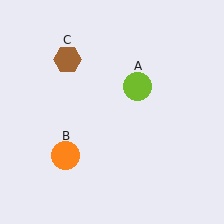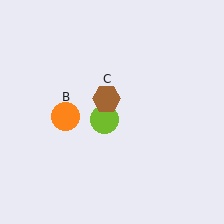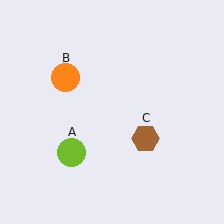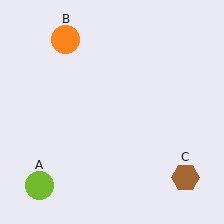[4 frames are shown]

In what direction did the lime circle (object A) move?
The lime circle (object A) moved down and to the left.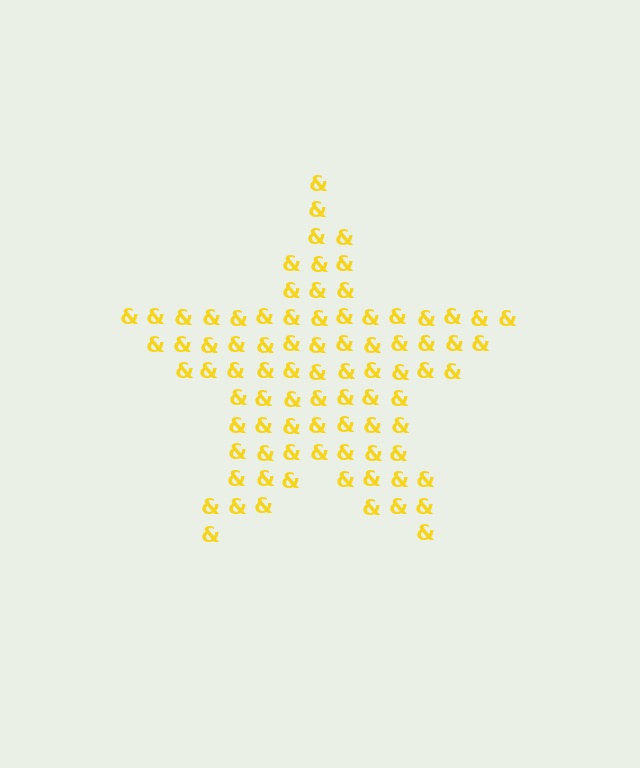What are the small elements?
The small elements are ampersands.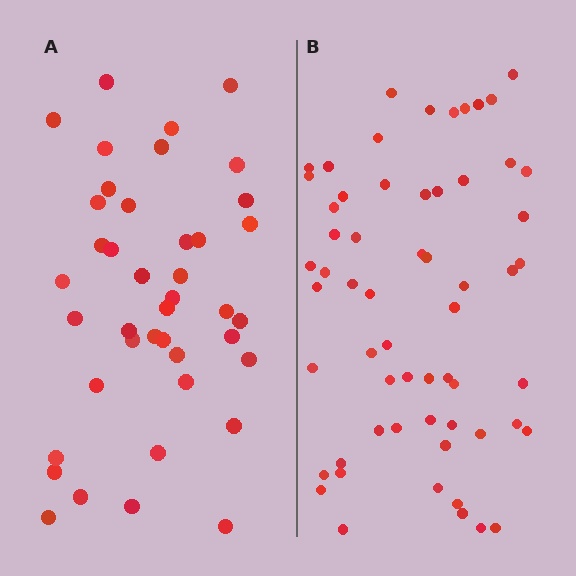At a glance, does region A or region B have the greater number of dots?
Region B (the right region) has more dots.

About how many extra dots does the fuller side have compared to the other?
Region B has approximately 20 more dots than region A.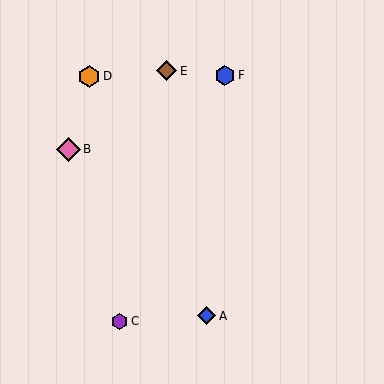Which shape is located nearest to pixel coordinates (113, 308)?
The purple hexagon (labeled C) at (119, 321) is nearest to that location.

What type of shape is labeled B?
Shape B is a pink diamond.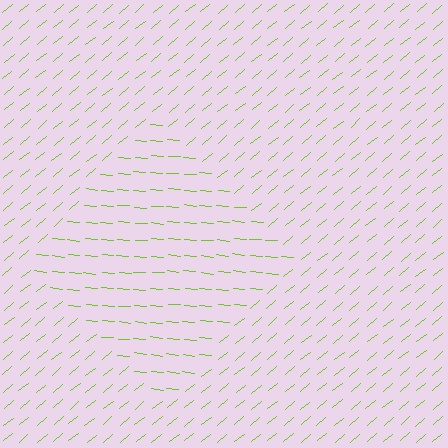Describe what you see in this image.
The image is filled with small lime line segments. A diamond region in the image has lines oriented differently from the surrounding lines, creating a visible texture boundary.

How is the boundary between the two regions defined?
The boundary is defined purely by a change in line orientation (approximately 45 degrees difference). All lines are the same color and thickness.